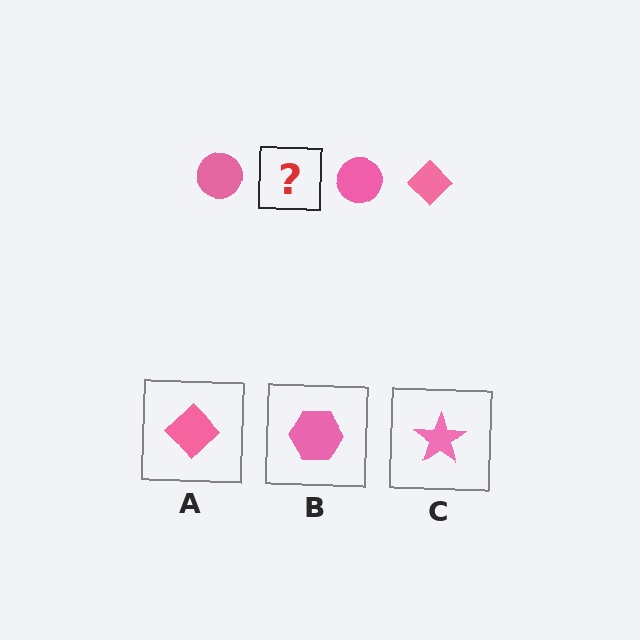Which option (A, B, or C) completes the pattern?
A.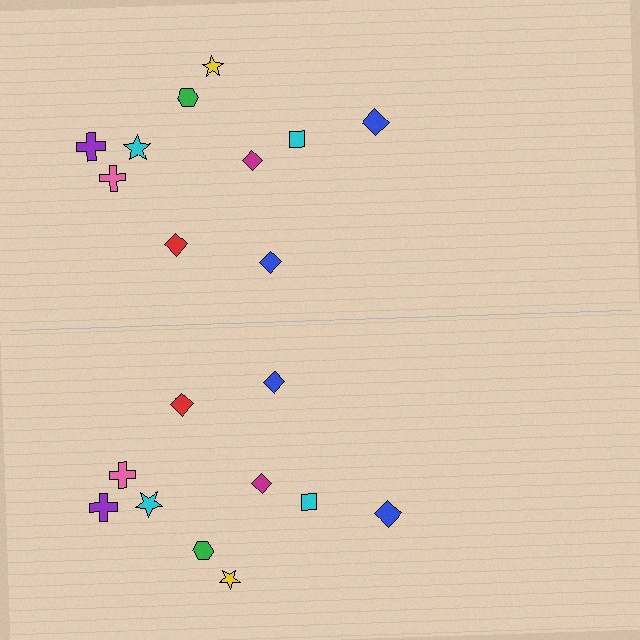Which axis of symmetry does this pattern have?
The pattern has a horizontal axis of symmetry running through the center of the image.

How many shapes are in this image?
There are 20 shapes in this image.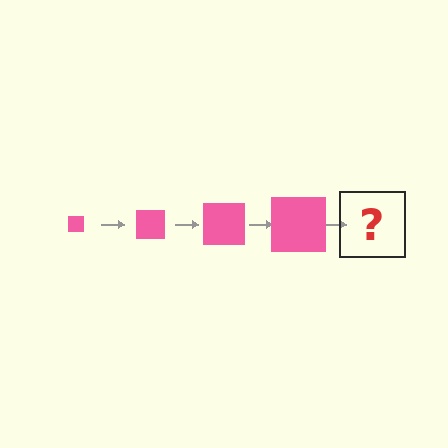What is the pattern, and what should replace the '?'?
The pattern is that the square gets progressively larger each step. The '?' should be a pink square, larger than the previous one.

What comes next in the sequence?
The next element should be a pink square, larger than the previous one.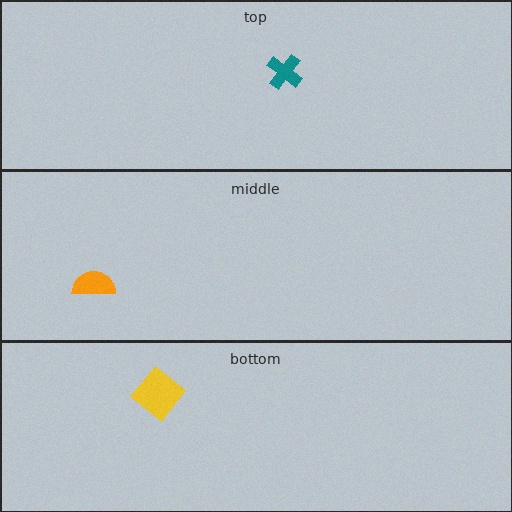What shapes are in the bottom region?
The yellow diamond.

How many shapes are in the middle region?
1.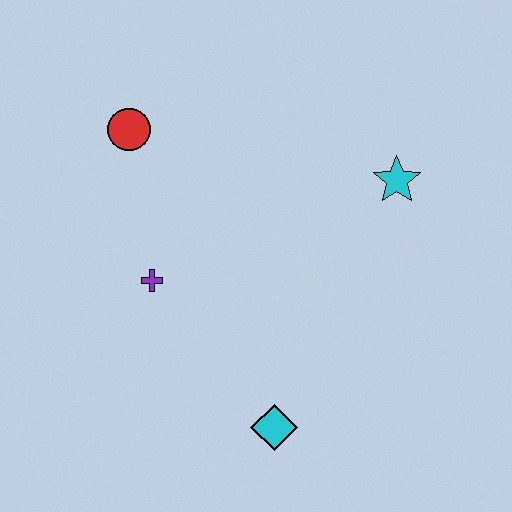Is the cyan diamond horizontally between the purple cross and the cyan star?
Yes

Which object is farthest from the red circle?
The cyan diamond is farthest from the red circle.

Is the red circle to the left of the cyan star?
Yes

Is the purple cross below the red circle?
Yes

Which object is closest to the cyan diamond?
The purple cross is closest to the cyan diamond.